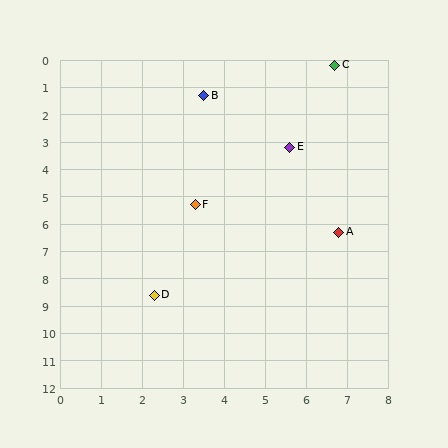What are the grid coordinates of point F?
Point F is at approximately (3.3, 5.3).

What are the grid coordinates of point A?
Point A is at approximately (6.8, 6.3).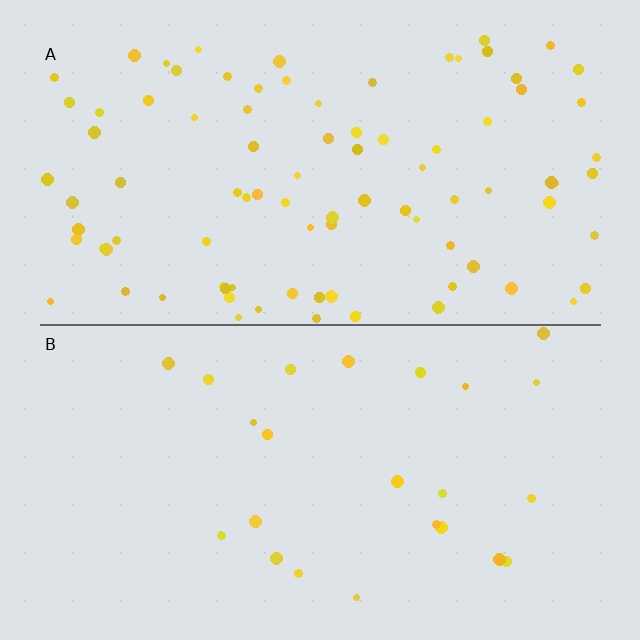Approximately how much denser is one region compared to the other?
Approximately 3.6× — region A over region B.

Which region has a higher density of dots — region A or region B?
A (the top).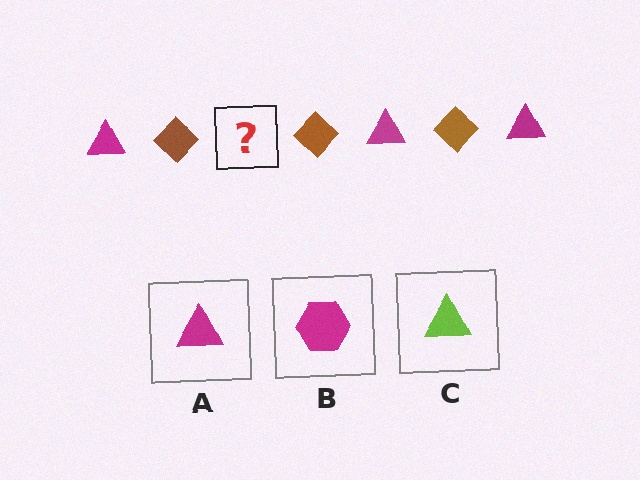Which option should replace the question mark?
Option A.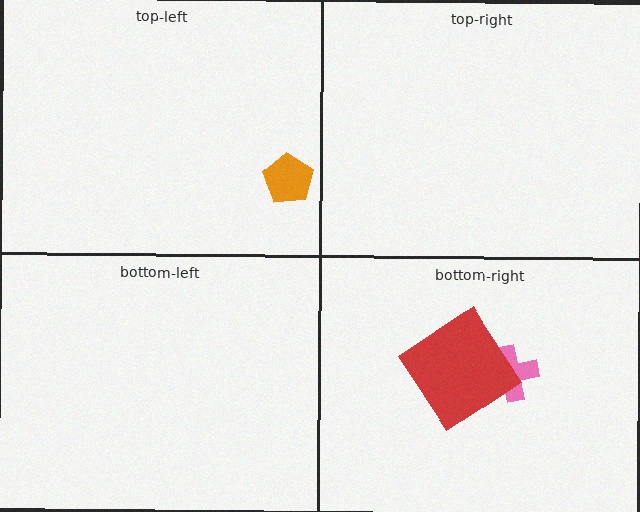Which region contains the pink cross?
The bottom-right region.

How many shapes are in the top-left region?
1.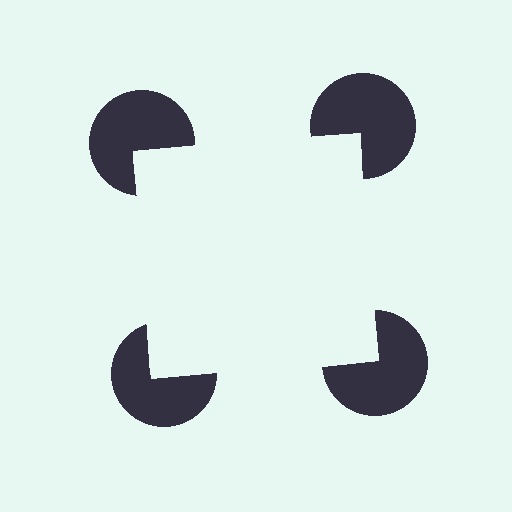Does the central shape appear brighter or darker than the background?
It typically appears slightly brighter than the background, even though no actual brightness change is drawn.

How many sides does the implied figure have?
4 sides.